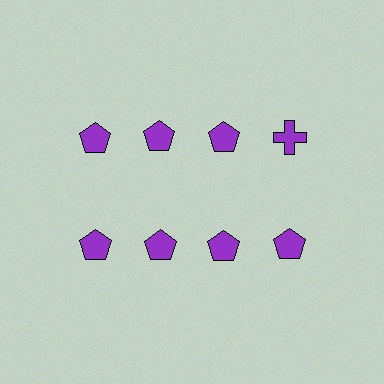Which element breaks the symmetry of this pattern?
The purple cross in the top row, second from right column breaks the symmetry. All other shapes are purple pentagons.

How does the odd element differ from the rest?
It has a different shape: cross instead of pentagon.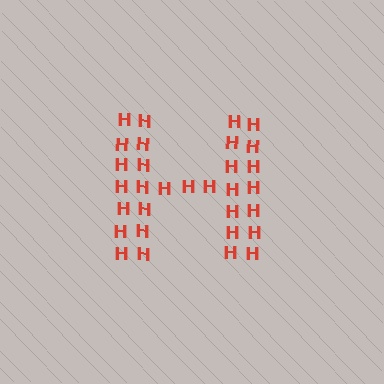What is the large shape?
The large shape is the letter H.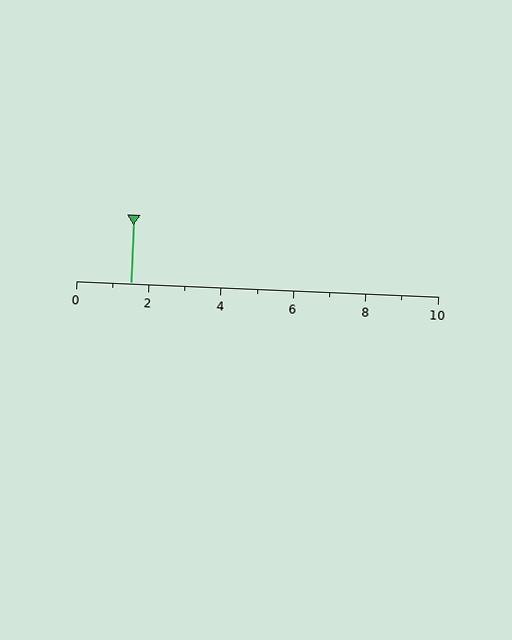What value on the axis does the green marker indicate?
The marker indicates approximately 1.5.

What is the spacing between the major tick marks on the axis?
The major ticks are spaced 2 apart.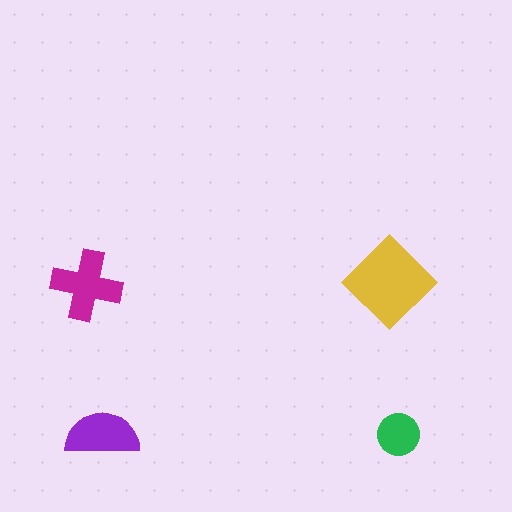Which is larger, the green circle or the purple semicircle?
The purple semicircle.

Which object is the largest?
The yellow diamond.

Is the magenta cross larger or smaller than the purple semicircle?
Larger.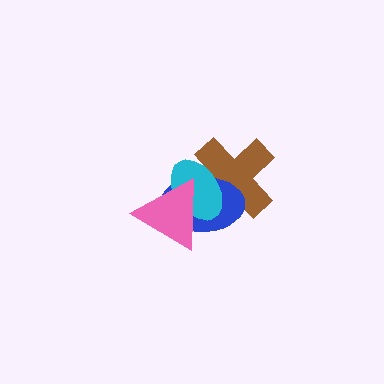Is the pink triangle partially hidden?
No, no other shape covers it.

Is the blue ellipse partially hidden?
Yes, it is partially covered by another shape.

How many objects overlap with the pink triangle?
3 objects overlap with the pink triangle.